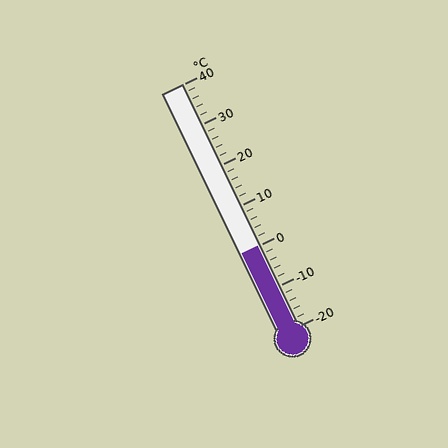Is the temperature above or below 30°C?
The temperature is below 30°C.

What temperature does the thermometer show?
The thermometer shows approximately 0°C.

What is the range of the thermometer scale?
The thermometer scale ranges from -20°C to 40°C.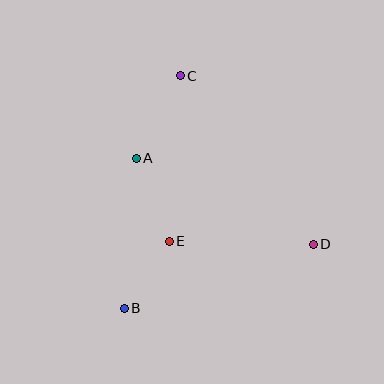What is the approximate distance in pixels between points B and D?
The distance between B and D is approximately 199 pixels.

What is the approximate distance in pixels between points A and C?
The distance between A and C is approximately 93 pixels.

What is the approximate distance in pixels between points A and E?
The distance between A and E is approximately 90 pixels.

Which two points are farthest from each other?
Points B and C are farthest from each other.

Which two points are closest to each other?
Points B and E are closest to each other.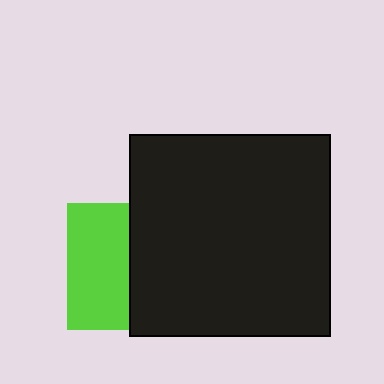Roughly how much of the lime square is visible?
About half of it is visible (roughly 49%).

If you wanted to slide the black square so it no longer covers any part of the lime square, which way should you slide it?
Slide it right — that is the most direct way to separate the two shapes.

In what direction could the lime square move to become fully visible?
The lime square could move left. That would shift it out from behind the black square entirely.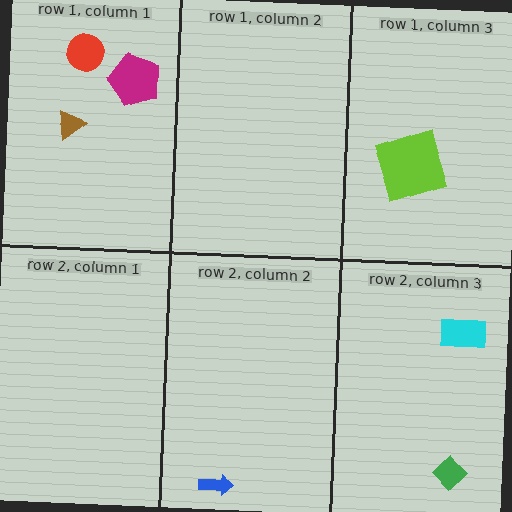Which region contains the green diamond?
The row 2, column 3 region.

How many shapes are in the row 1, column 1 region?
3.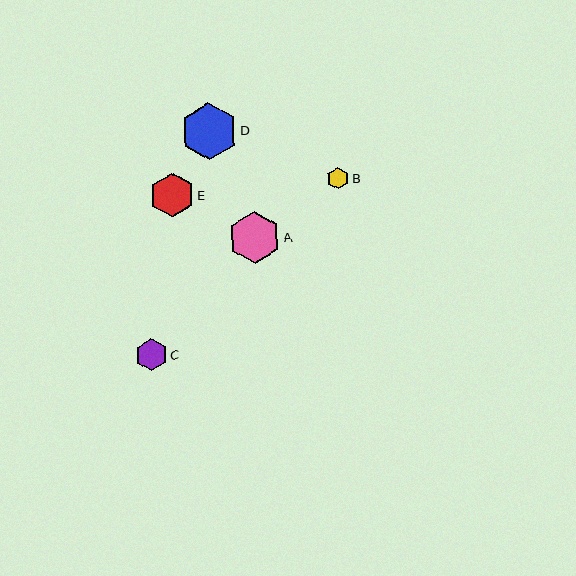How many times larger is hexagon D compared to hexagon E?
Hexagon D is approximately 1.3 times the size of hexagon E.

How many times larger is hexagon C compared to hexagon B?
Hexagon C is approximately 1.5 times the size of hexagon B.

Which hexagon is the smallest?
Hexagon B is the smallest with a size of approximately 22 pixels.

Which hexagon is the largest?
Hexagon D is the largest with a size of approximately 57 pixels.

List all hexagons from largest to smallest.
From largest to smallest: D, A, E, C, B.